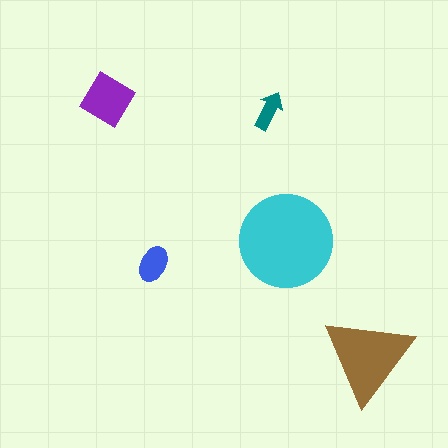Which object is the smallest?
The teal arrow.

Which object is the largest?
The cyan circle.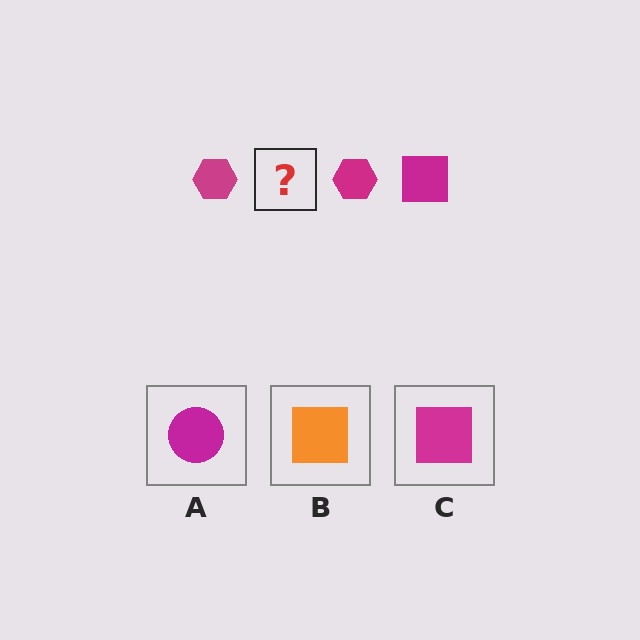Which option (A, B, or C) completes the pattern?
C.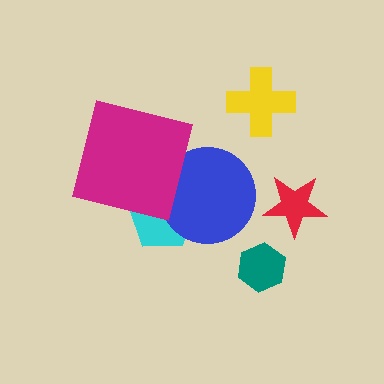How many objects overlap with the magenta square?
2 objects overlap with the magenta square.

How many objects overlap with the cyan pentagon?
2 objects overlap with the cyan pentagon.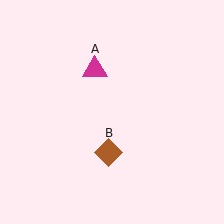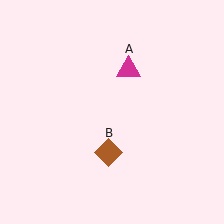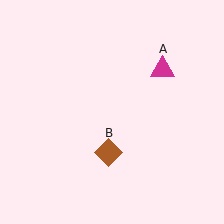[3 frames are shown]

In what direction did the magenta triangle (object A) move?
The magenta triangle (object A) moved right.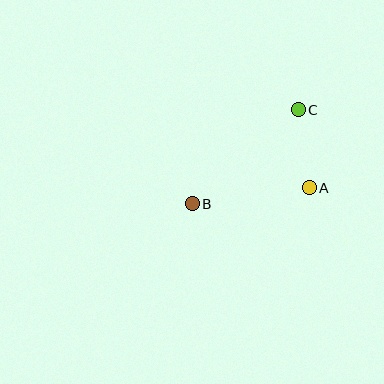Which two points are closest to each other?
Points A and C are closest to each other.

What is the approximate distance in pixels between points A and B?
The distance between A and B is approximately 118 pixels.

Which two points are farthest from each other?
Points B and C are farthest from each other.